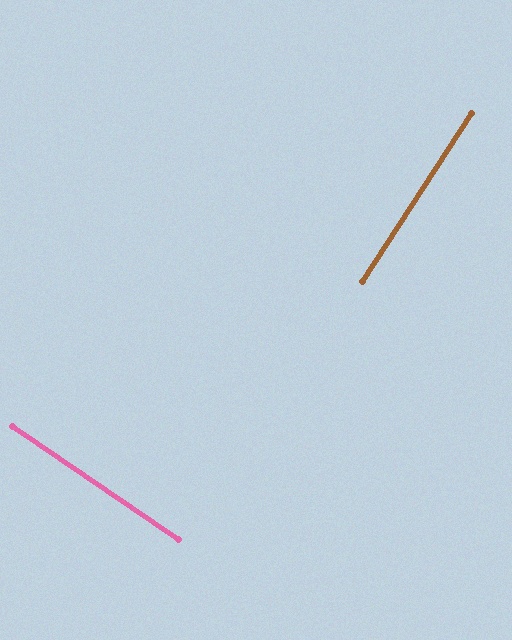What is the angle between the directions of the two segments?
Approximately 88 degrees.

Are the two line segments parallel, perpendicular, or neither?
Perpendicular — they meet at approximately 88°.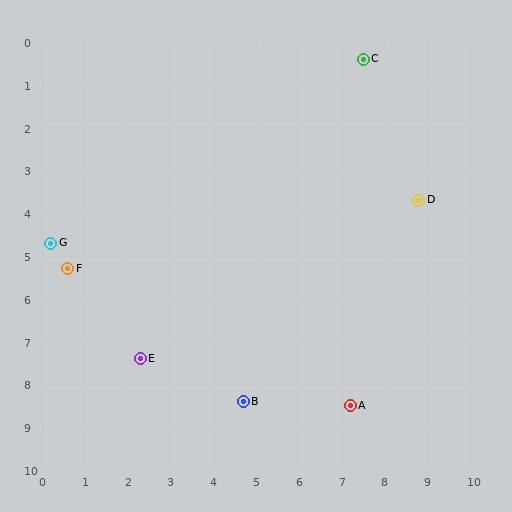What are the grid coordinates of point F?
Point F is at approximately (0.6, 5.3).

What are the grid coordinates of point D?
Point D is at approximately (8.8, 3.7).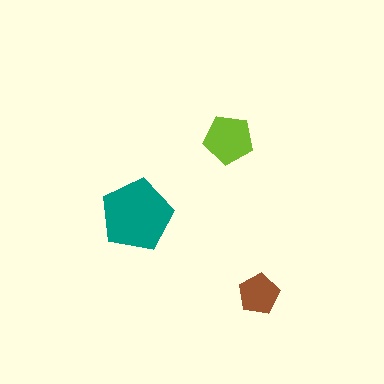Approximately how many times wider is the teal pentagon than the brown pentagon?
About 1.5 times wider.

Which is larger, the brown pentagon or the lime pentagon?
The lime one.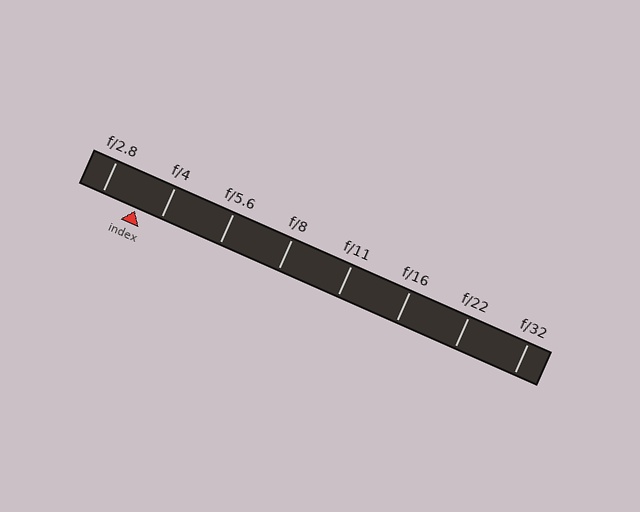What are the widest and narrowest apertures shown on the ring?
The widest aperture shown is f/2.8 and the narrowest is f/32.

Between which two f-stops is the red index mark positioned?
The index mark is between f/2.8 and f/4.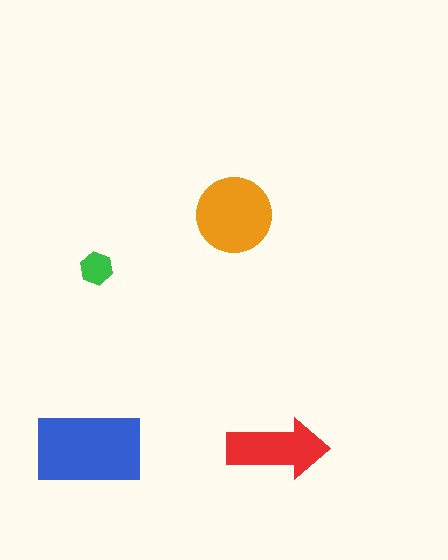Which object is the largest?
The blue rectangle.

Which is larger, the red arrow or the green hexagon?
The red arrow.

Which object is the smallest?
The green hexagon.